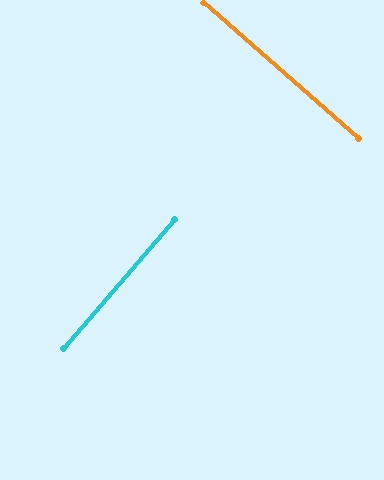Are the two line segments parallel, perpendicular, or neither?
Perpendicular — they meet at approximately 89°.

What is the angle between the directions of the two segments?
Approximately 89 degrees.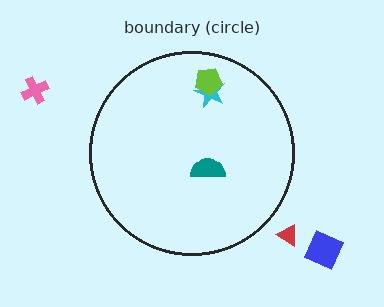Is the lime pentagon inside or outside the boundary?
Inside.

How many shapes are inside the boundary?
3 inside, 3 outside.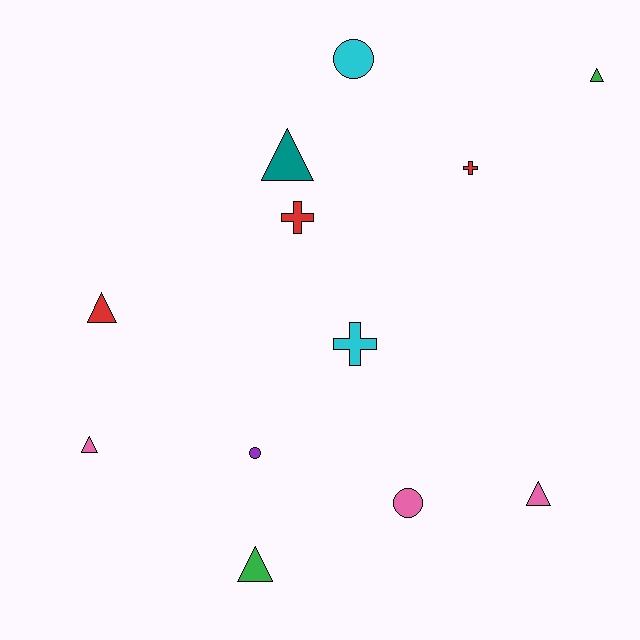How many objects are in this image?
There are 12 objects.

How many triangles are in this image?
There are 6 triangles.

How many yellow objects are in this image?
There are no yellow objects.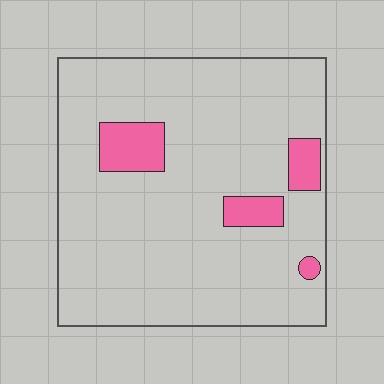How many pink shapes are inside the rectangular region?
4.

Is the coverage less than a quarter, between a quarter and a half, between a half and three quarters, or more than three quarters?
Less than a quarter.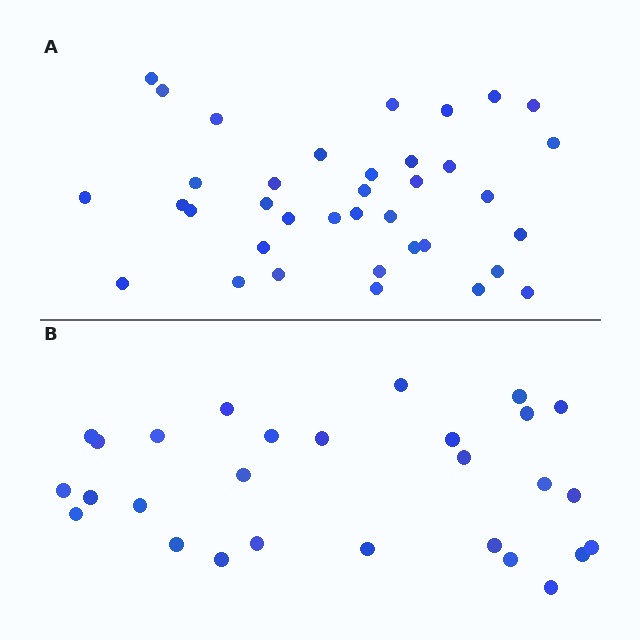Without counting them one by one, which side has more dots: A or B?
Region A (the top region) has more dots.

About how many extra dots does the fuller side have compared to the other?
Region A has roughly 8 or so more dots than region B.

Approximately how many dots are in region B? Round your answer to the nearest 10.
About 30 dots. (The exact count is 28, which rounds to 30.)